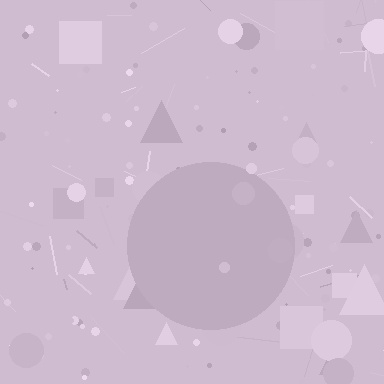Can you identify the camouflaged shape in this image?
The camouflaged shape is a circle.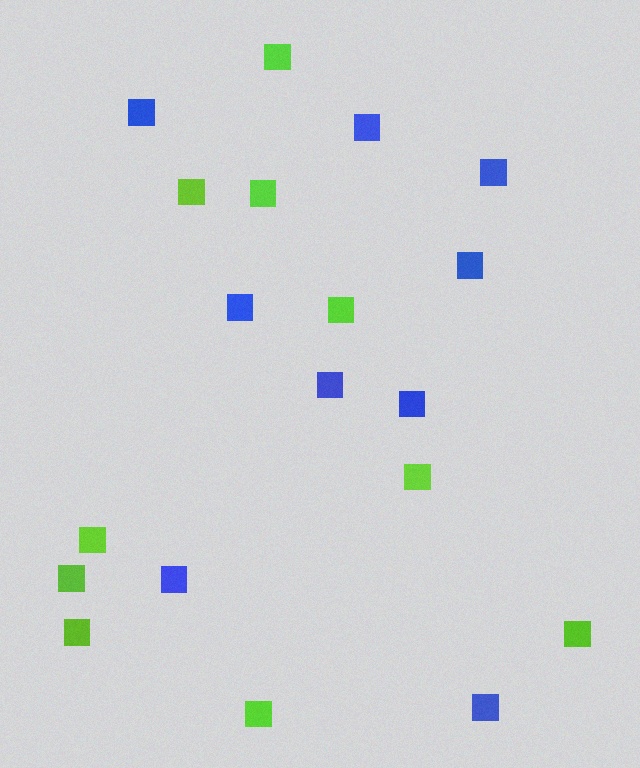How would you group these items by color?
There are 2 groups: one group of blue squares (9) and one group of lime squares (10).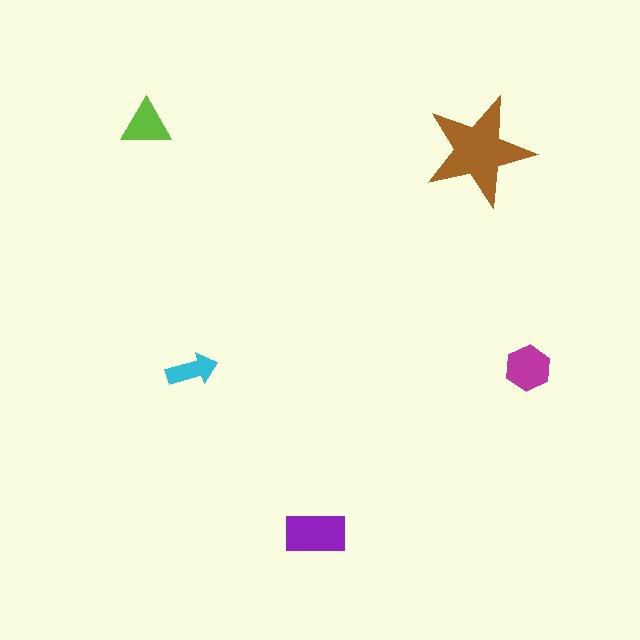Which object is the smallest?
The cyan arrow.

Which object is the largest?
The brown star.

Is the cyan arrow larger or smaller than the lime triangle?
Smaller.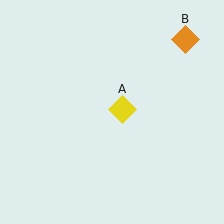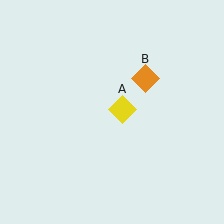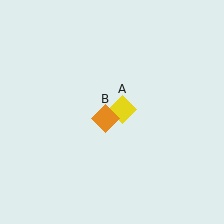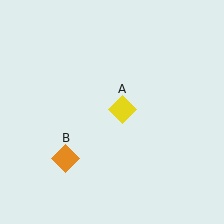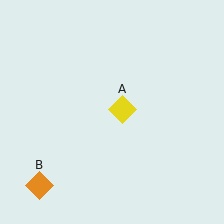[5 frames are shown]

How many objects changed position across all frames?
1 object changed position: orange diamond (object B).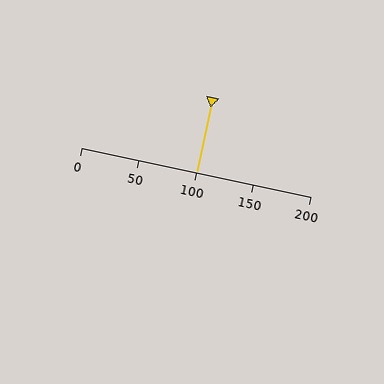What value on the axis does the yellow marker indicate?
The marker indicates approximately 100.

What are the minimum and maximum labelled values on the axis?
The axis runs from 0 to 200.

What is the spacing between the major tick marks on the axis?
The major ticks are spaced 50 apart.